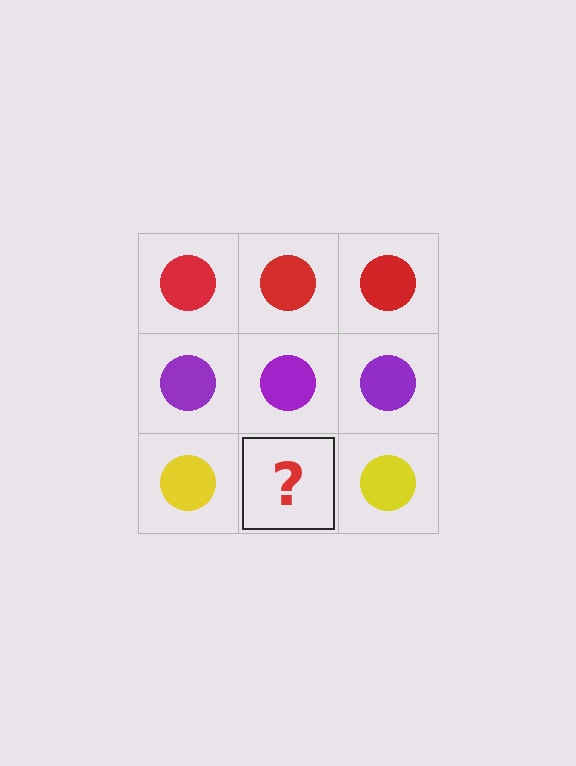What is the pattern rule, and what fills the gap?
The rule is that each row has a consistent color. The gap should be filled with a yellow circle.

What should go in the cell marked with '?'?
The missing cell should contain a yellow circle.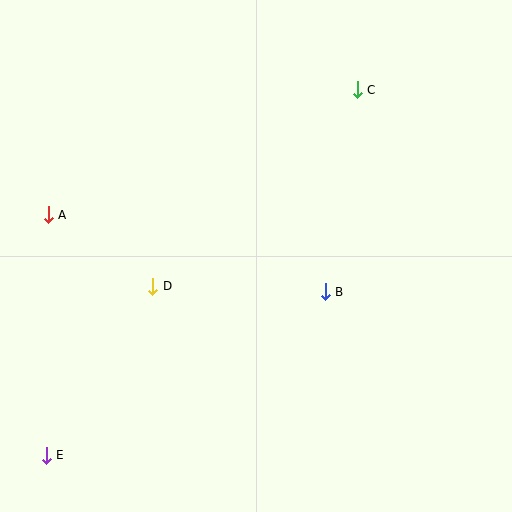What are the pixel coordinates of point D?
Point D is at (153, 286).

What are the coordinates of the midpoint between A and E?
The midpoint between A and E is at (47, 335).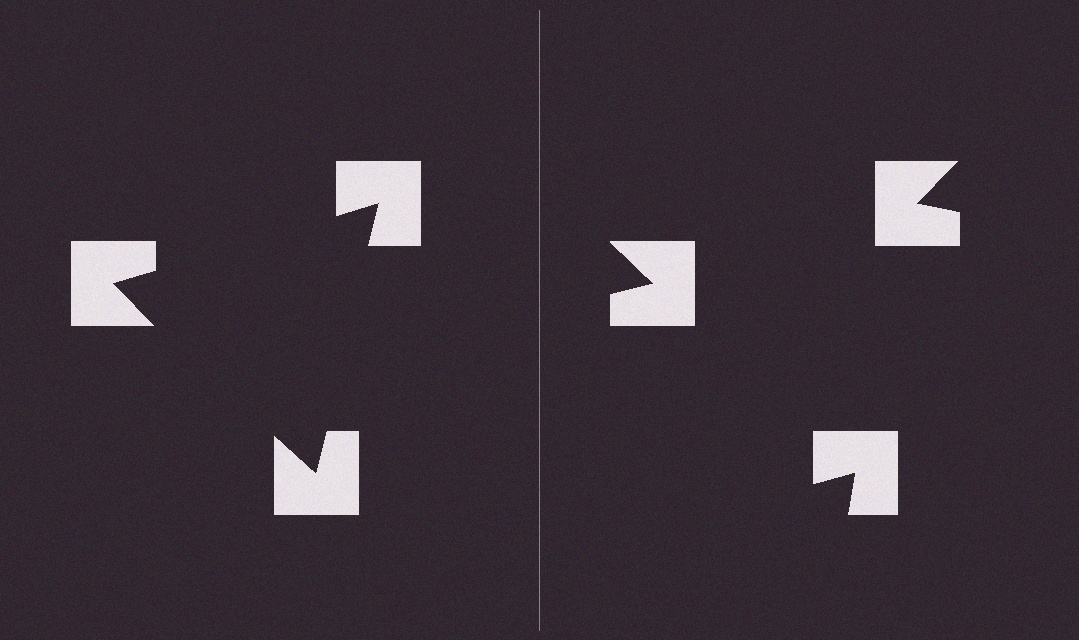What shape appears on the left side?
An illusory triangle.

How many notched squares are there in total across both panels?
6 — 3 on each side.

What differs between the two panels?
The notched squares are positioned identically on both sides; only the wedge orientations differ. On the left they align to a triangle; on the right they are misaligned.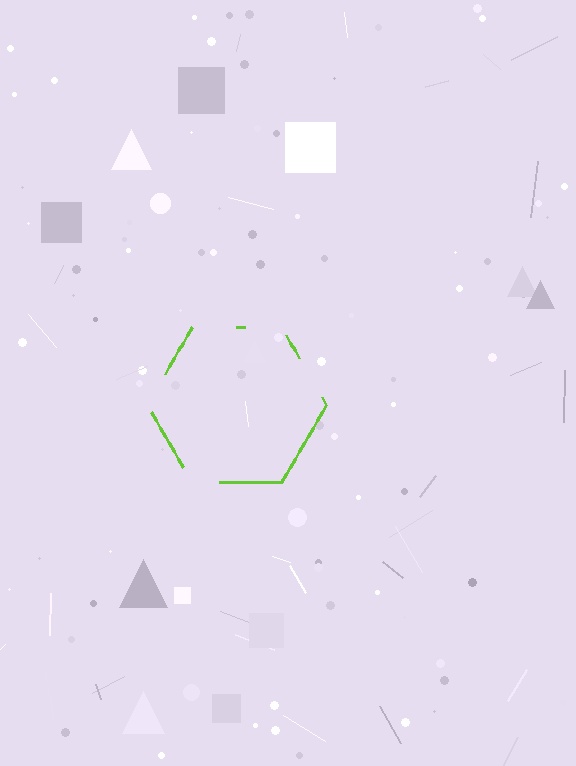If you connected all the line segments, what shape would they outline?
They would outline a hexagon.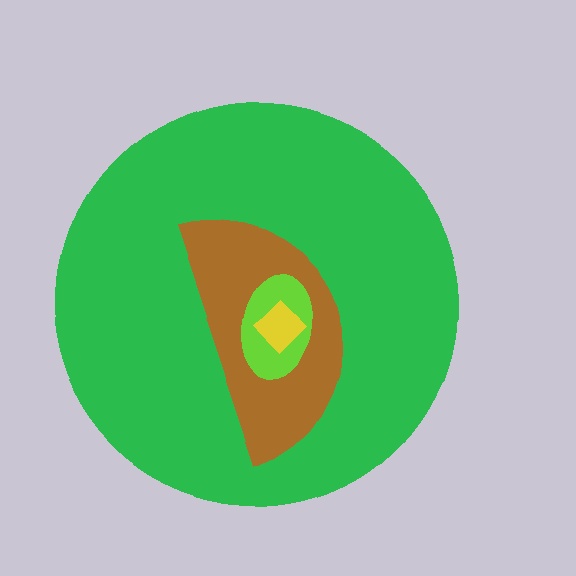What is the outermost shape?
The green circle.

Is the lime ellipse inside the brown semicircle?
Yes.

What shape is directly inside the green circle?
The brown semicircle.